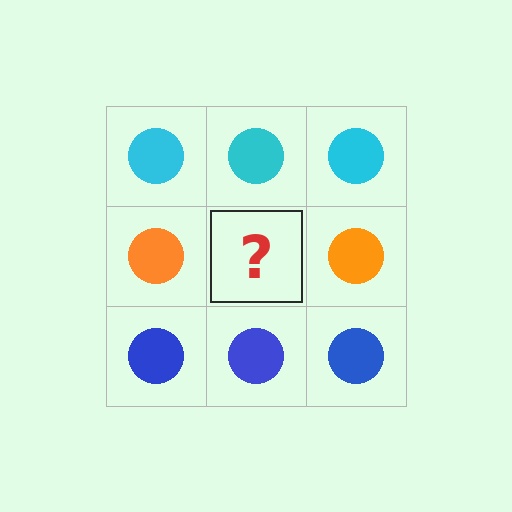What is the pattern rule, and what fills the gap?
The rule is that each row has a consistent color. The gap should be filled with an orange circle.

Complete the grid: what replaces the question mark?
The question mark should be replaced with an orange circle.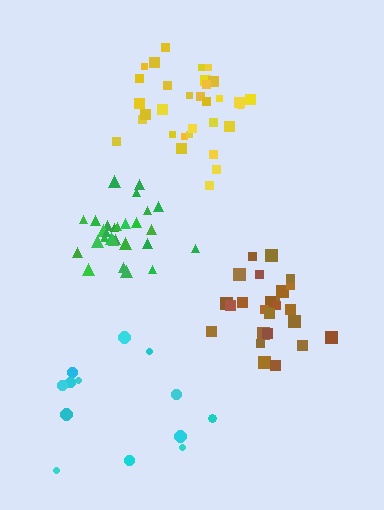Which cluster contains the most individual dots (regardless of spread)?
Yellow (32).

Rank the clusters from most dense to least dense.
green, yellow, brown, cyan.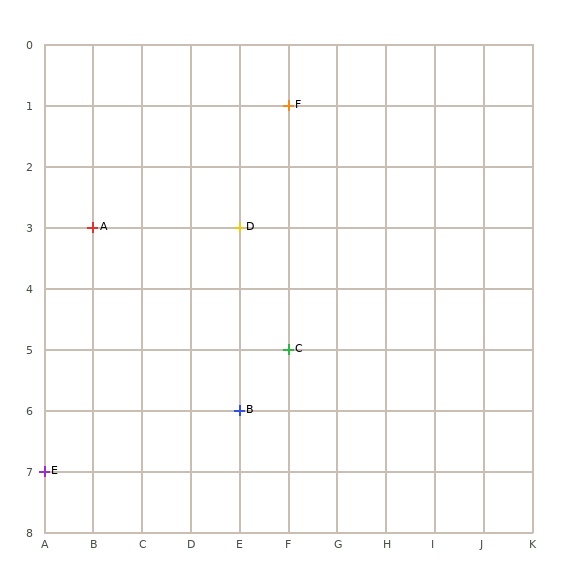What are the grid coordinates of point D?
Point D is at grid coordinates (E, 3).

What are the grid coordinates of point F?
Point F is at grid coordinates (F, 1).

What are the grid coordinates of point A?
Point A is at grid coordinates (B, 3).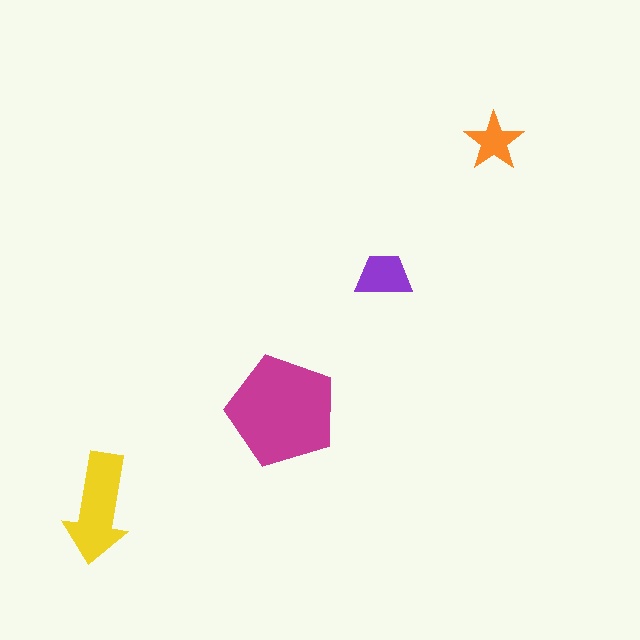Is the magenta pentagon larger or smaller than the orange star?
Larger.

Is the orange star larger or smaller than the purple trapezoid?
Smaller.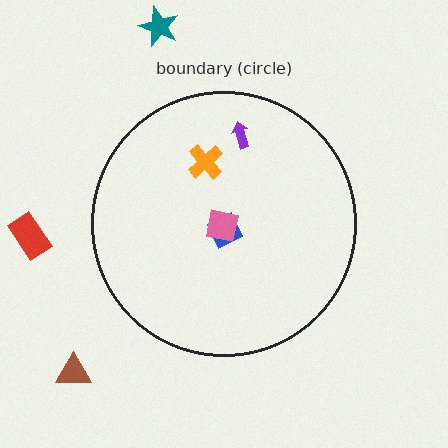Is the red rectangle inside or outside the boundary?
Outside.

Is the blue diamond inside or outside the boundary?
Inside.